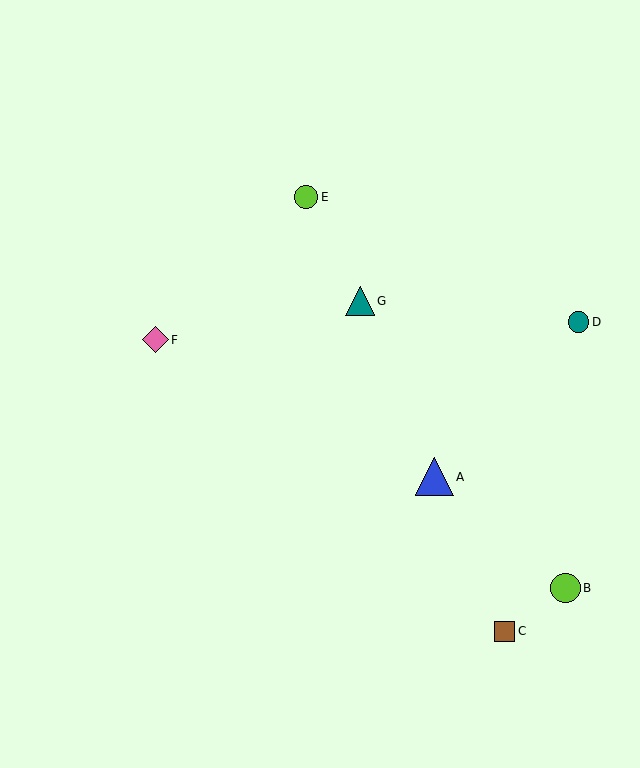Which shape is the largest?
The blue triangle (labeled A) is the largest.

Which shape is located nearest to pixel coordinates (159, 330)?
The pink diamond (labeled F) at (155, 340) is nearest to that location.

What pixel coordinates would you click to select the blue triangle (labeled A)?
Click at (435, 477) to select the blue triangle A.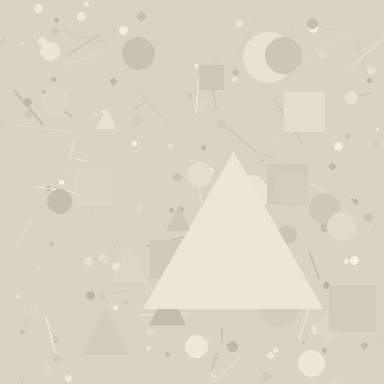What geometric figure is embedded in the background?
A triangle is embedded in the background.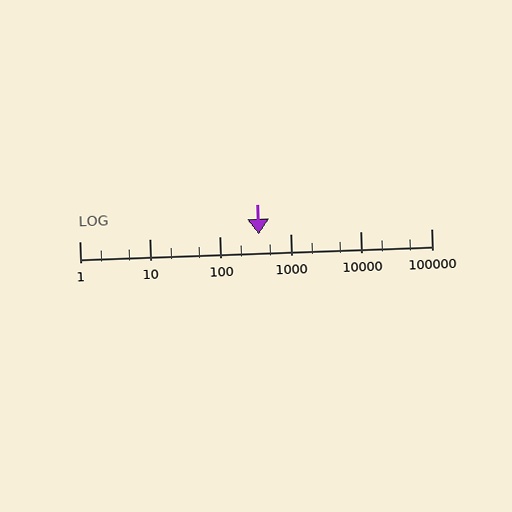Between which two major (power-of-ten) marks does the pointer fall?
The pointer is between 100 and 1000.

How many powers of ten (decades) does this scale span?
The scale spans 5 decades, from 1 to 100000.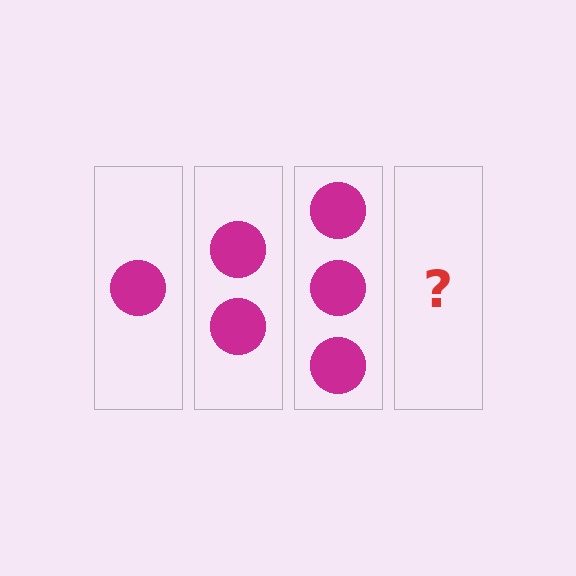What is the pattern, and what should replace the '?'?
The pattern is that each step adds one more circle. The '?' should be 4 circles.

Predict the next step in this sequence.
The next step is 4 circles.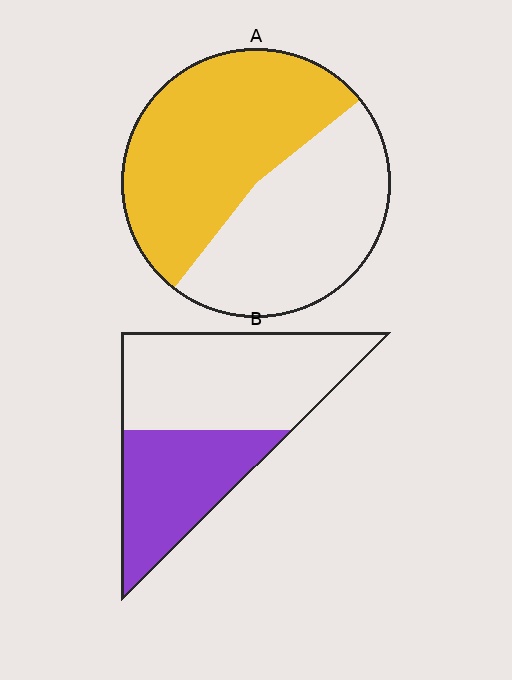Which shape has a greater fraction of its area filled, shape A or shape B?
Shape A.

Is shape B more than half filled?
No.